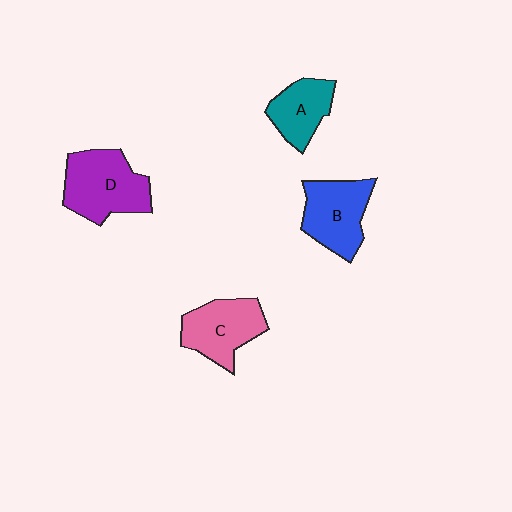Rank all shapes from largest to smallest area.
From largest to smallest: D (purple), B (blue), C (pink), A (teal).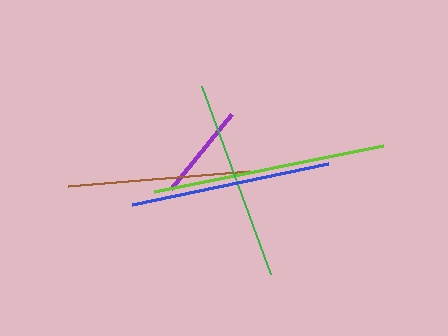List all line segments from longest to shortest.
From longest to shortest: lime, green, blue, brown, purple.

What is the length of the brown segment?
The brown segment is approximately 181 pixels long.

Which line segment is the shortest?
The purple line is the shortest at approximately 97 pixels.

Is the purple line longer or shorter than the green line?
The green line is longer than the purple line.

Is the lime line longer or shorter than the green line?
The lime line is longer than the green line.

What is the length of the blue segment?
The blue segment is approximately 200 pixels long.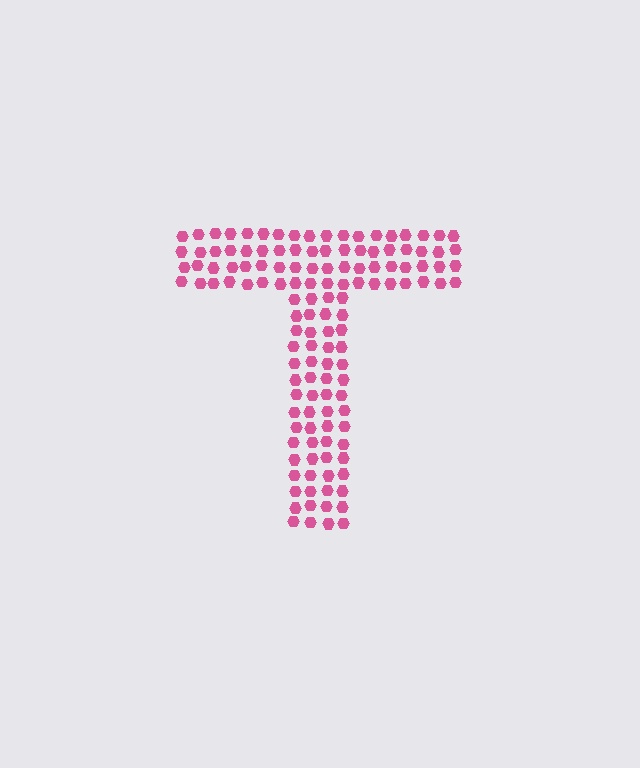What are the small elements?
The small elements are hexagons.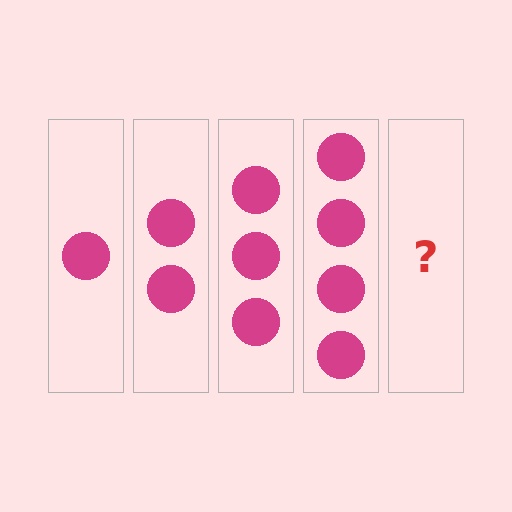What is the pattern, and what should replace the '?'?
The pattern is that each step adds one more circle. The '?' should be 5 circles.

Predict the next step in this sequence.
The next step is 5 circles.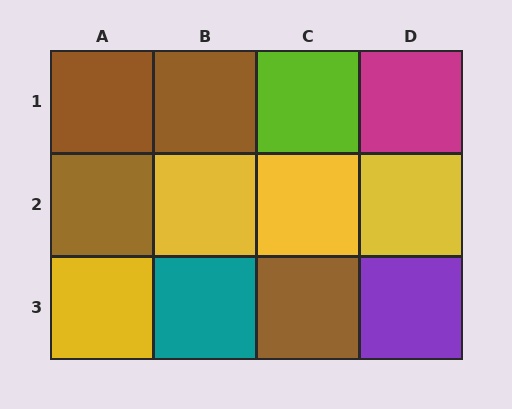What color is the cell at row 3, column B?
Teal.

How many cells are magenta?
1 cell is magenta.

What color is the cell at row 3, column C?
Brown.